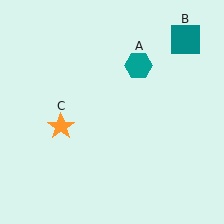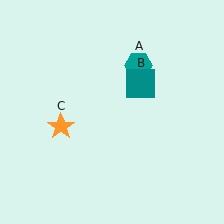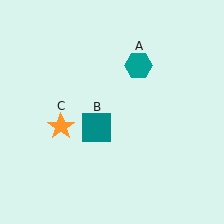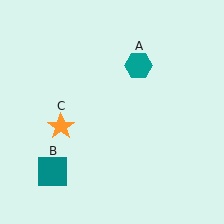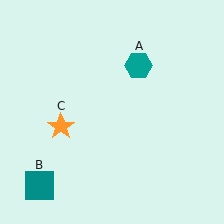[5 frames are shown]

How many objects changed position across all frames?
1 object changed position: teal square (object B).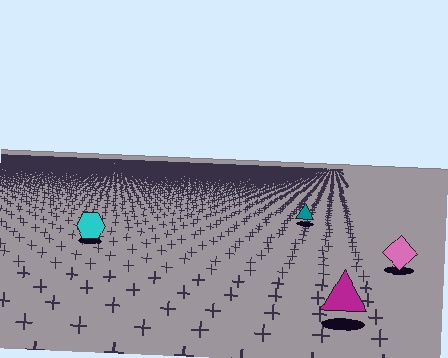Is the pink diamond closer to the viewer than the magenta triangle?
No. The magenta triangle is closer — you can tell from the texture gradient: the ground texture is coarser near it.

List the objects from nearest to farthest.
From nearest to farthest: the magenta triangle, the pink diamond, the cyan hexagon, the teal triangle.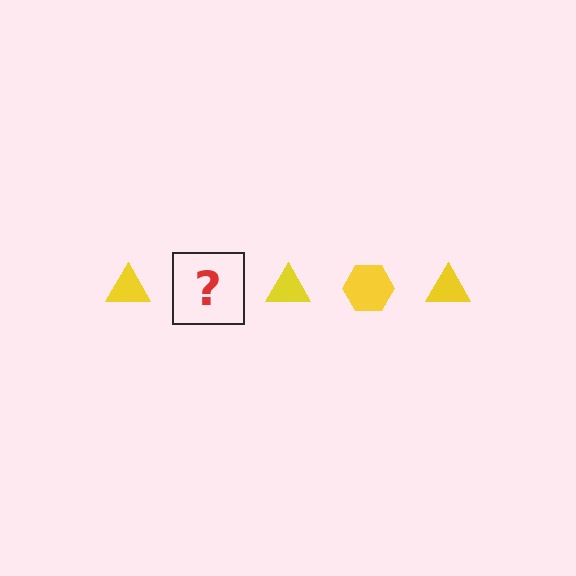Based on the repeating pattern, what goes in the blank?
The blank should be a yellow hexagon.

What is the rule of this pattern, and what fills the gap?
The rule is that the pattern cycles through triangle, hexagon shapes in yellow. The gap should be filled with a yellow hexagon.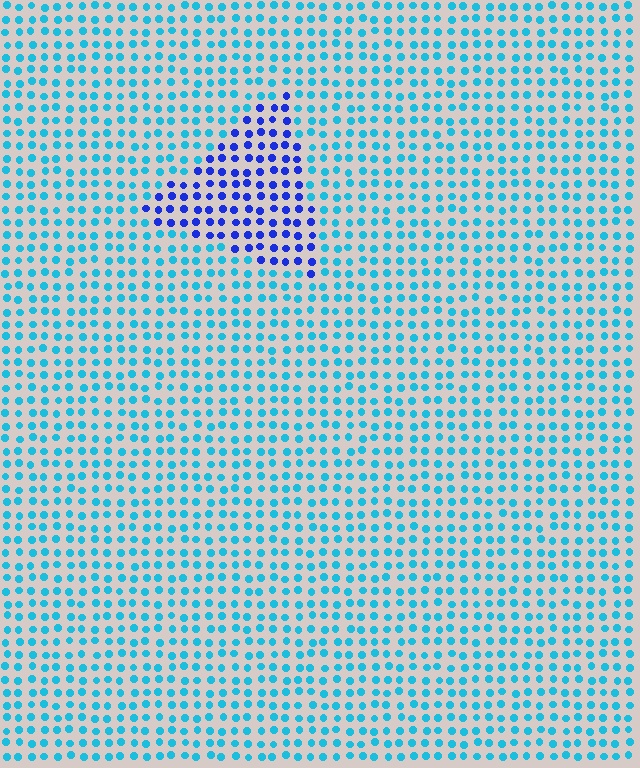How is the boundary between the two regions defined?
The boundary is defined purely by a slight shift in hue (about 45 degrees). Spacing, size, and orientation are identical on both sides.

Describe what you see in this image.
The image is filled with small cyan elements in a uniform arrangement. A triangle-shaped region is visible where the elements are tinted to a slightly different hue, forming a subtle color boundary.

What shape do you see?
I see a triangle.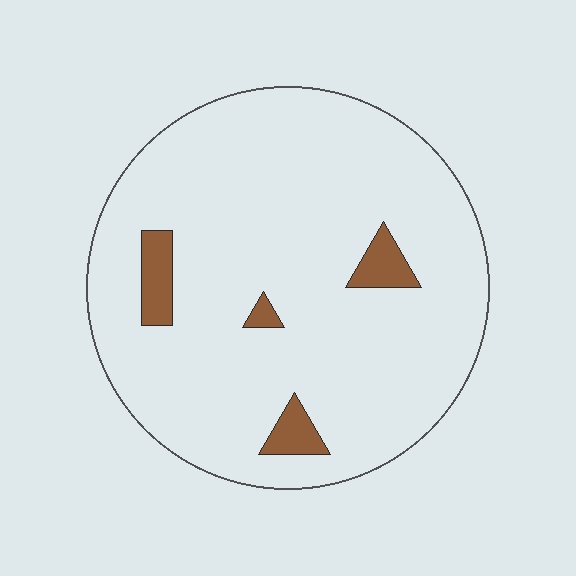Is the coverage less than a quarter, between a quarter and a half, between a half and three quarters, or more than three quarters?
Less than a quarter.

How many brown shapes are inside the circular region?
4.